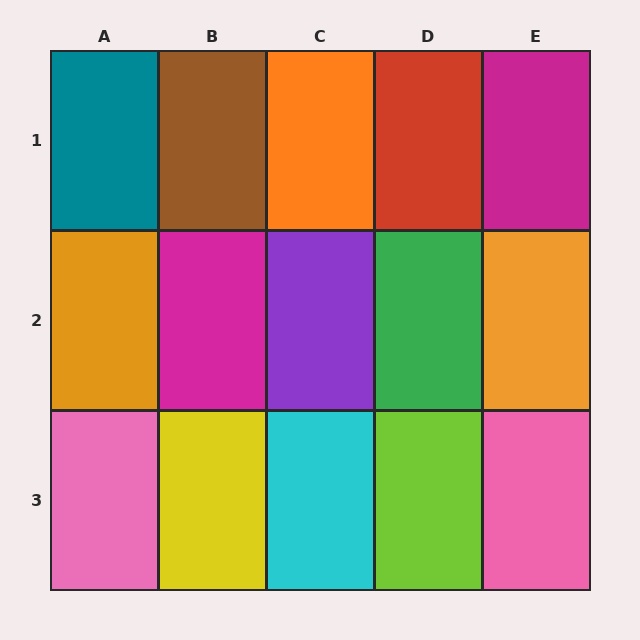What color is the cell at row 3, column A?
Pink.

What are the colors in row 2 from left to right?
Orange, magenta, purple, green, orange.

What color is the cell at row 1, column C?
Orange.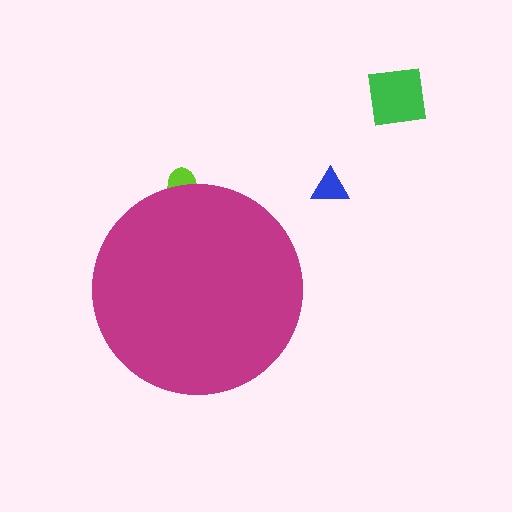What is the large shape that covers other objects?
A magenta circle.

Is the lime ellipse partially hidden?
Yes, the lime ellipse is partially hidden behind the magenta circle.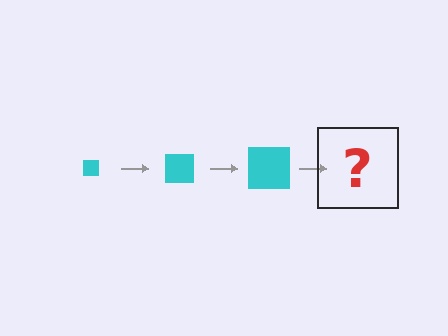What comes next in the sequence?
The next element should be a cyan square, larger than the previous one.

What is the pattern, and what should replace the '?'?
The pattern is that the square gets progressively larger each step. The '?' should be a cyan square, larger than the previous one.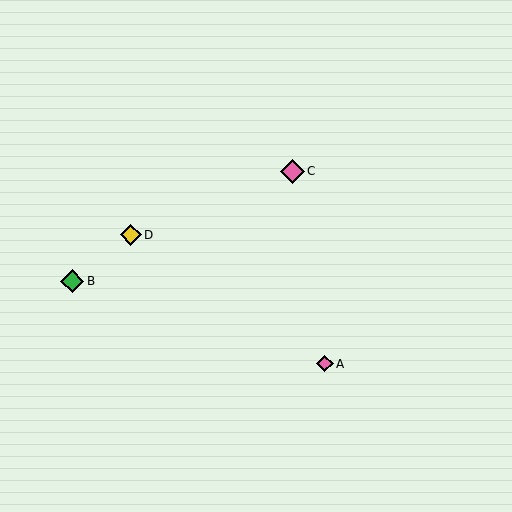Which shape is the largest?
The pink diamond (labeled C) is the largest.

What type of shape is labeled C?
Shape C is a pink diamond.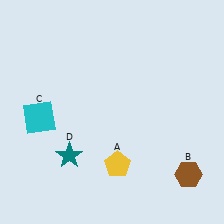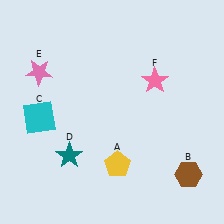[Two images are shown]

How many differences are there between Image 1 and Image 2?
There are 2 differences between the two images.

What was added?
A pink star (E), a pink star (F) were added in Image 2.